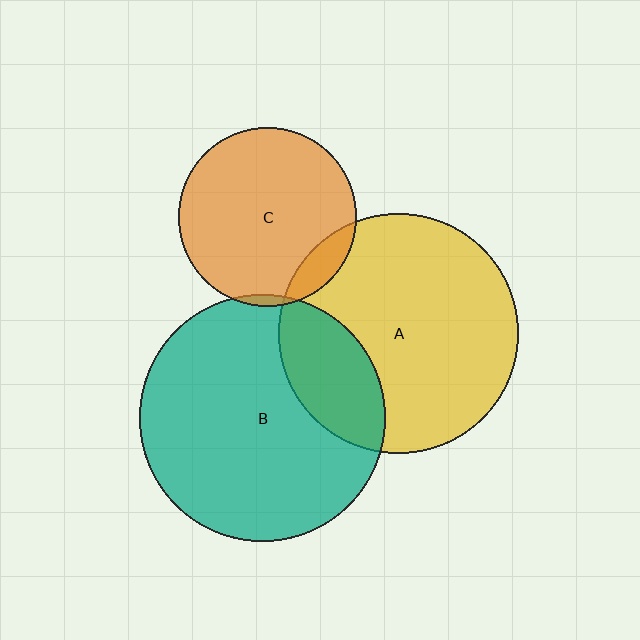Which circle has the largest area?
Circle B (teal).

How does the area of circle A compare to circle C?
Approximately 1.8 times.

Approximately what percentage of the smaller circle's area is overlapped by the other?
Approximately 5%.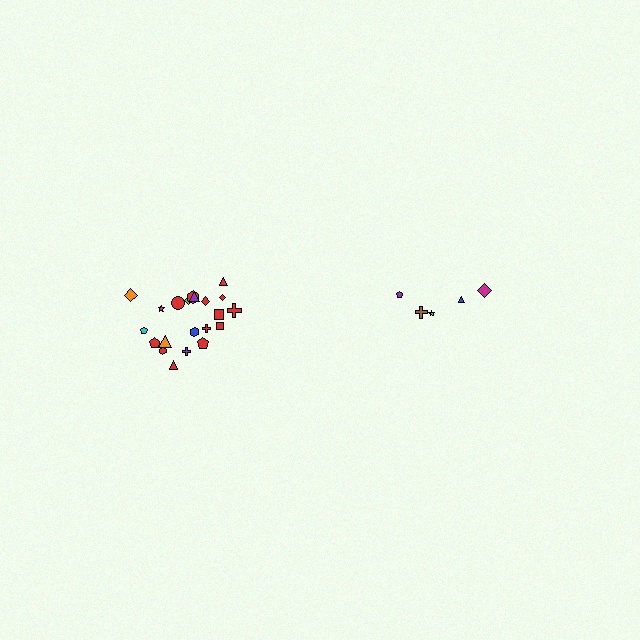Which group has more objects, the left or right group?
The left group.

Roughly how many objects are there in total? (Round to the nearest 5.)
Roughly 25 objects in total.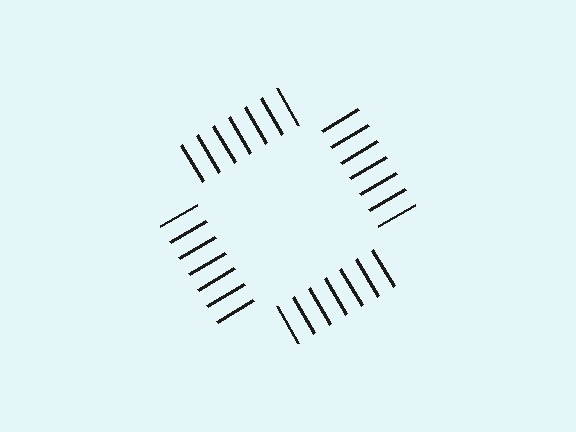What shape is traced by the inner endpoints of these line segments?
An illusory square — the line segments terminate on its edges but no continuous stroke is drawn.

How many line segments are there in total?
28 — 7 along each of the 4 edges.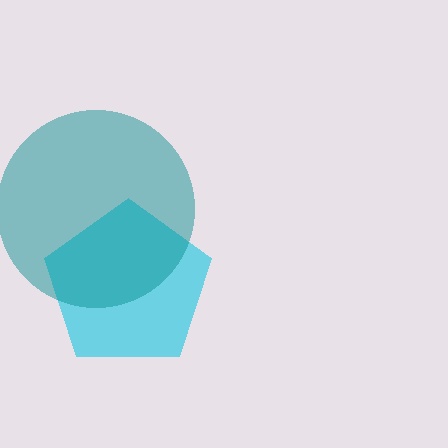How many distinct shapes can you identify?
There are 2 distinct shapes: a cyan pentagon, a teal circle.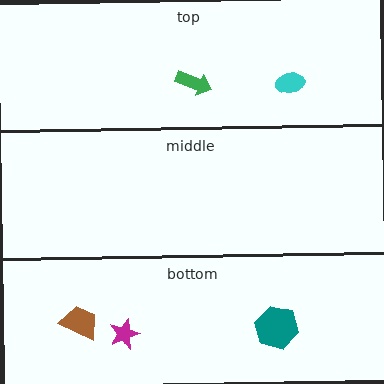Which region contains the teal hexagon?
The bottom region.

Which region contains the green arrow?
The top region.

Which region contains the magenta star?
The bottom region.